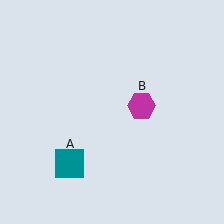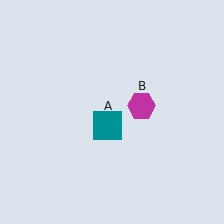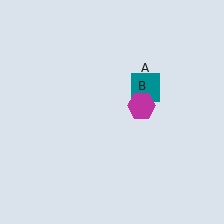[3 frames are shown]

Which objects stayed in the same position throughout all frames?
Magenta hexagon (object B) remained stationary.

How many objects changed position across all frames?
1 object changed position: teal square (object A).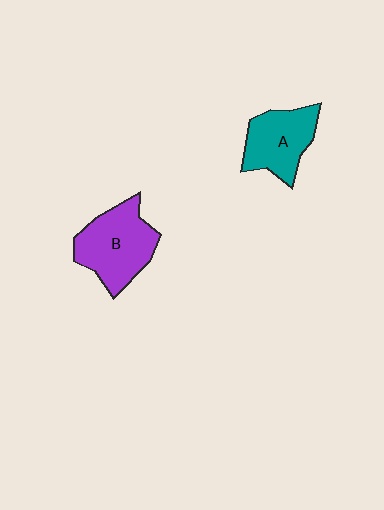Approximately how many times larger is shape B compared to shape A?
Approximately 1.2 times.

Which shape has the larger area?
Shape B (purple).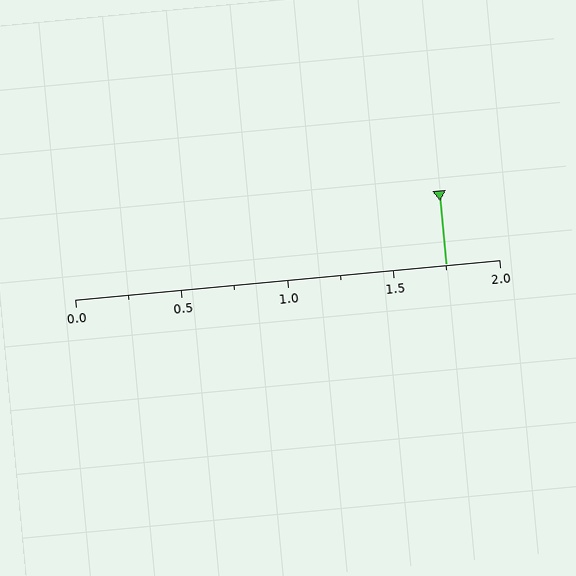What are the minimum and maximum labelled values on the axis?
The axis runs from 0.0 to 2.0.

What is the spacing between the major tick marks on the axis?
The major ticks are spaced 0.5 apart.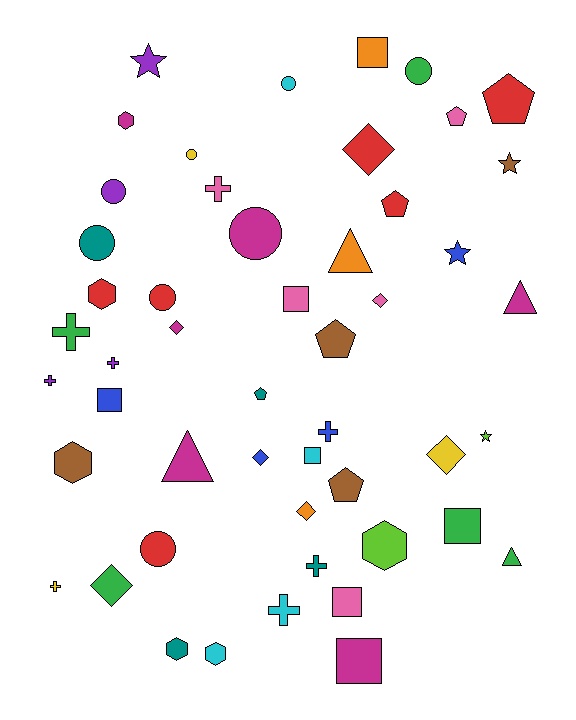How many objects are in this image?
There are 50 objects.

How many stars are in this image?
There are 4 stars.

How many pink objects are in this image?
There are 5 pink objects.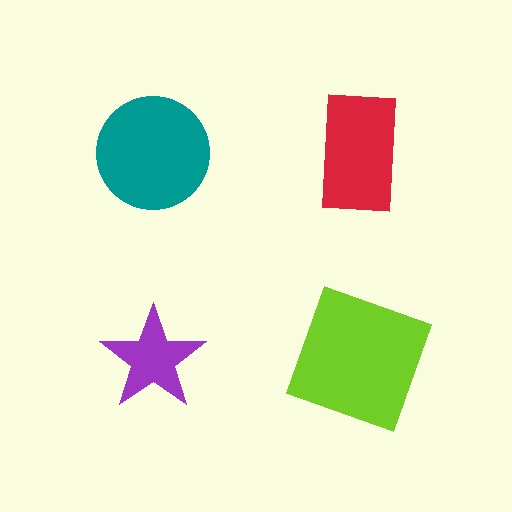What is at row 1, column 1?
A teal circle.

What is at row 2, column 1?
A purple star.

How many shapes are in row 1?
2 shapes.